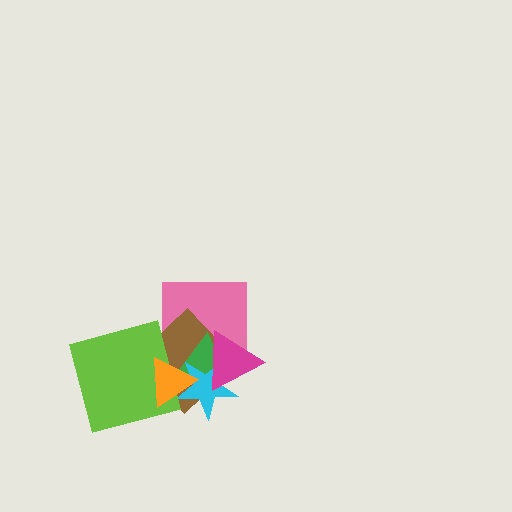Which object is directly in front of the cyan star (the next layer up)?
The magenta triangle is directly in front of the cyan star.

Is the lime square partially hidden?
Yes, it is partially covered by another shape.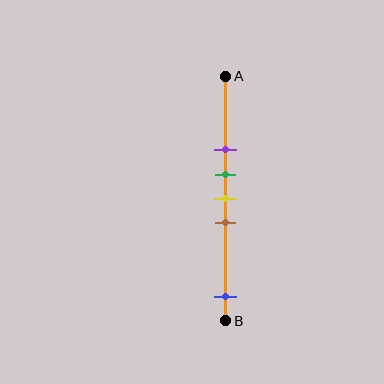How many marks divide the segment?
There are 5 marks dividing the segment.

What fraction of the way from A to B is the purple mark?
The purple mark is approximately 30% (0.3) of the way from A to B.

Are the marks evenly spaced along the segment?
No, the marks are not evenly spaced.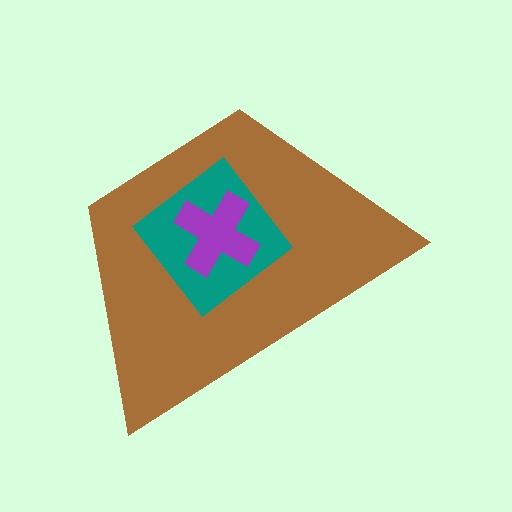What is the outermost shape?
The brown trapezoid.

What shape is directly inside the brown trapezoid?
The teal diamond.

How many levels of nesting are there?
3.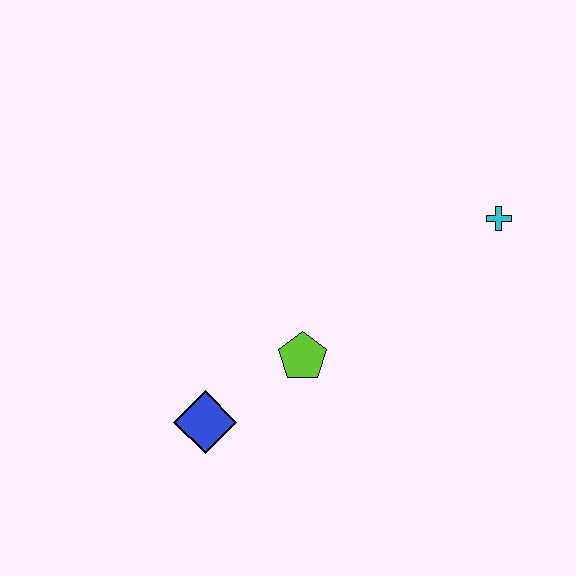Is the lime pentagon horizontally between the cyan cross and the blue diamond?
Yes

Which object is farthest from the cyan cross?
The blue diamond is farthest from the cyan cross.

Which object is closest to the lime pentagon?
The blue diamond is closest to the lime pentagon.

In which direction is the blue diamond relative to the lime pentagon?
The blue diamond is to the left of the lime pentagon.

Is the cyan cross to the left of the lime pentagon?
No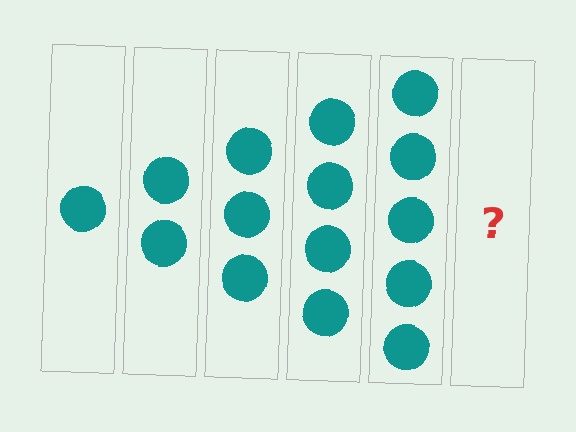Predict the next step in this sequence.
The next step is 6 circles.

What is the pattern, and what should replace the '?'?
The pattern is that each step adds one more circle. The '?' should be 6 circles.